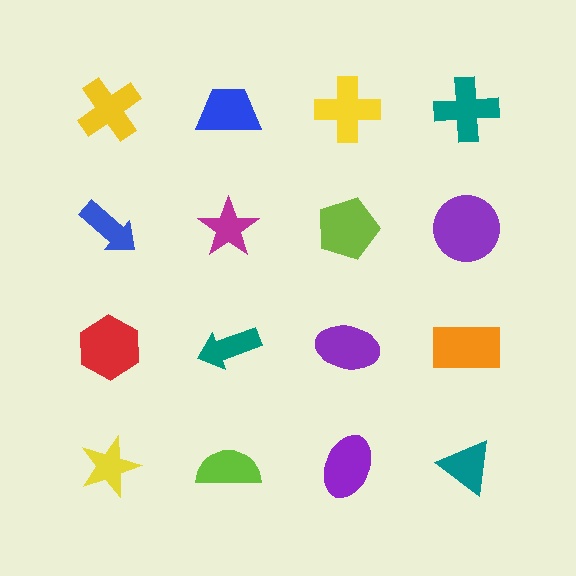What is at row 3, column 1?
A red hexagon.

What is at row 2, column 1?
A blue arrow.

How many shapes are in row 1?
4 shapes.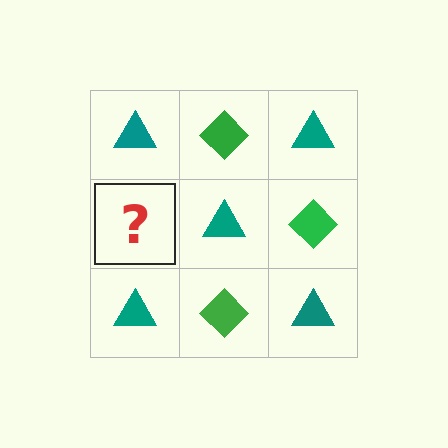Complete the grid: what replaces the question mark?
The question mark should be replaced with a green diamond.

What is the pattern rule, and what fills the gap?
The rule is that it alternates teal triangle and green diamond in a checkerboard pattern. The gap should be filled with a green diamond.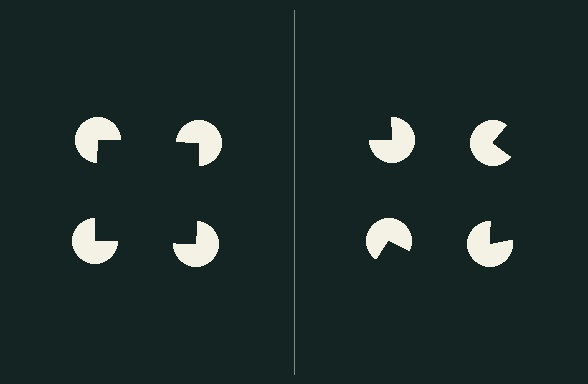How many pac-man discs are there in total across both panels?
8 — 4 on each side.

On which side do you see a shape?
An illusory square appears on the left side. On the right side the wedge cuts are rotated, so no coherent shape forms.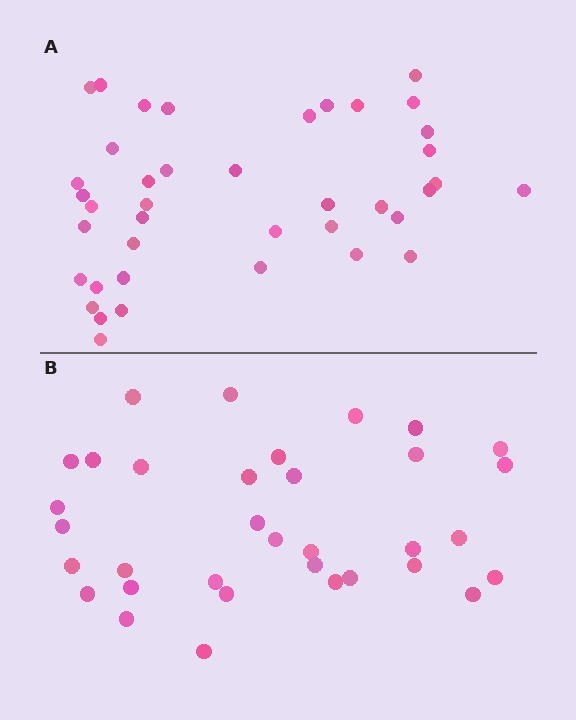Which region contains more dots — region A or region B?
Region A (the top region) has more dots.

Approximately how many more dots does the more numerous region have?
Region A has about 6 more dots than region B.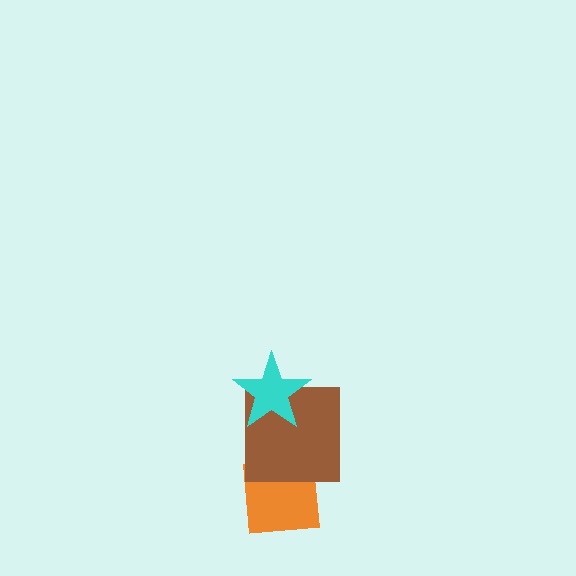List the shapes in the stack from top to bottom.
From top to bottom: the cyan star, the brown square, the orange square.